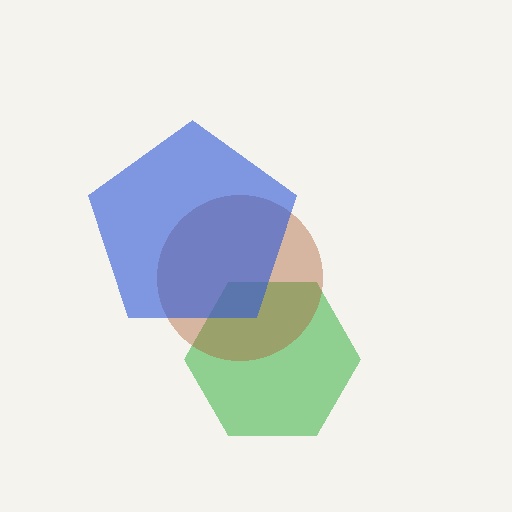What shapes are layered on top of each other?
The layered shapes are: a green hexagon, a brown circle, a blue pentagon.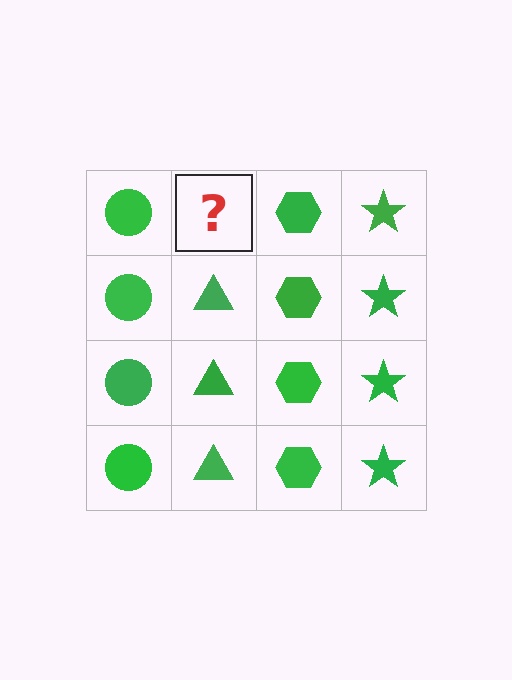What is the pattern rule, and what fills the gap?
The rule is that each column has a consistent shape. The gap should be filled with a green triangle.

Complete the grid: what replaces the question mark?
The question mark should be replaced with a green triangle.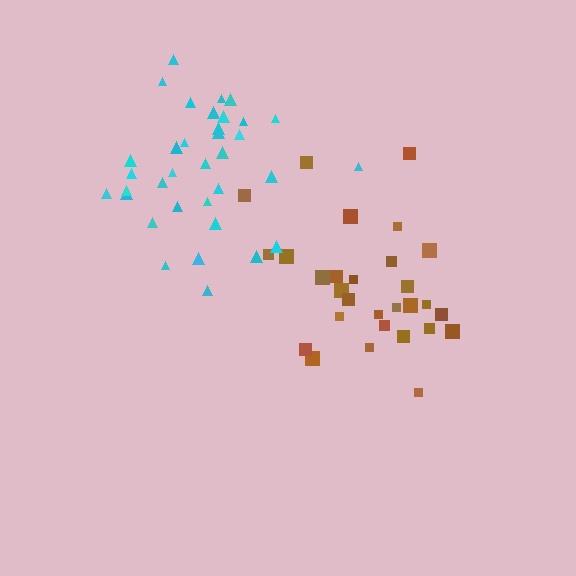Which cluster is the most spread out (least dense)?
Brown.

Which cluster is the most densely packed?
Cyan.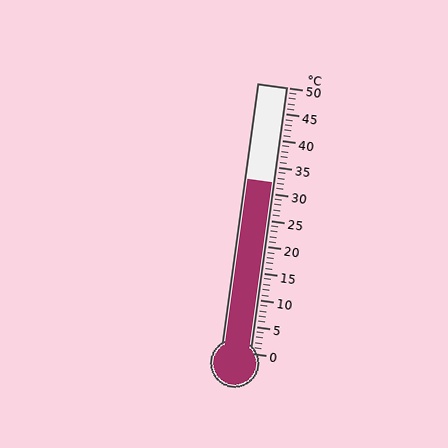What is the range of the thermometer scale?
The thermometer scale ranges from 0°C to 50°C.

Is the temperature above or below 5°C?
The temperature is above 5°C.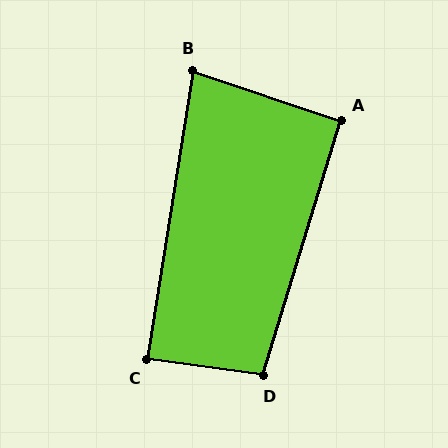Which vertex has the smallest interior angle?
B, at approximately 81 degrees.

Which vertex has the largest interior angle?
D, at approximately 99 degrees.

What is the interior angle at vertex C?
Approximately 88 degrees (approximately right).